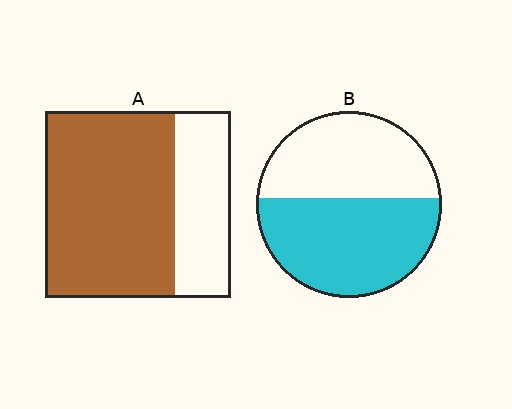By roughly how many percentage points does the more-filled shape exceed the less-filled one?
By roughly 15 percentage points (A over B).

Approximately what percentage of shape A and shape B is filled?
A is approximately 70% and B is approximately 55%.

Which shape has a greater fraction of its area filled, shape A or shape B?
Shape A.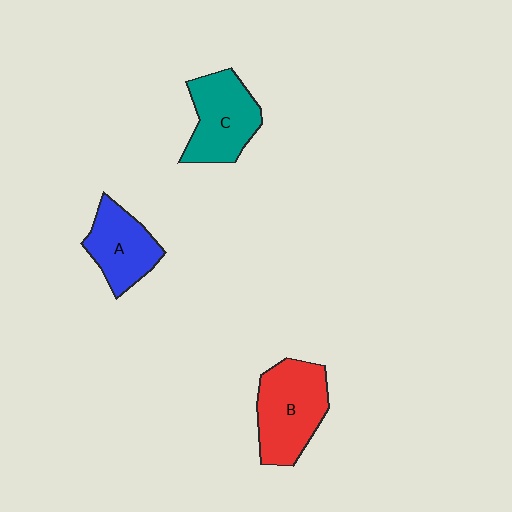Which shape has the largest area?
Shape B (red).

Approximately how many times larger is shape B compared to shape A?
Approximately 1.3 times.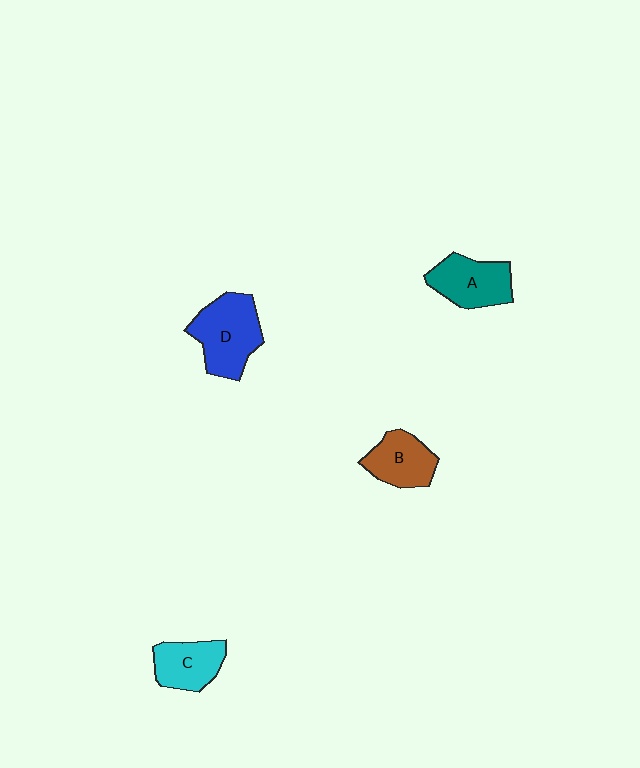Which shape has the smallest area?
Shape C (cyan).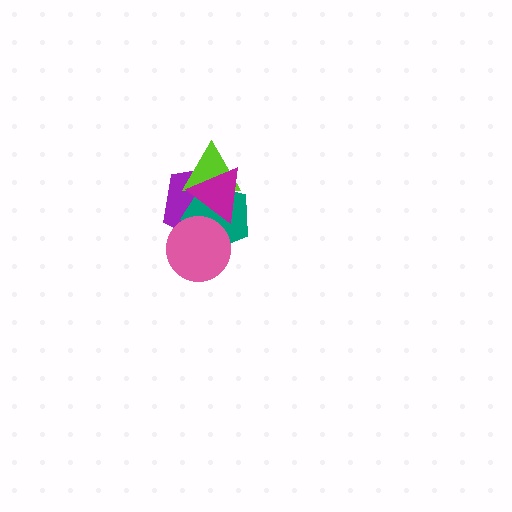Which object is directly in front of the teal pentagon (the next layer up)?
The lime triangle is directly in front of the teal pentagon.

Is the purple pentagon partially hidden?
Yes, it is partially covered by another shape.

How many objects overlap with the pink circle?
2 objects overlap with the pink circle.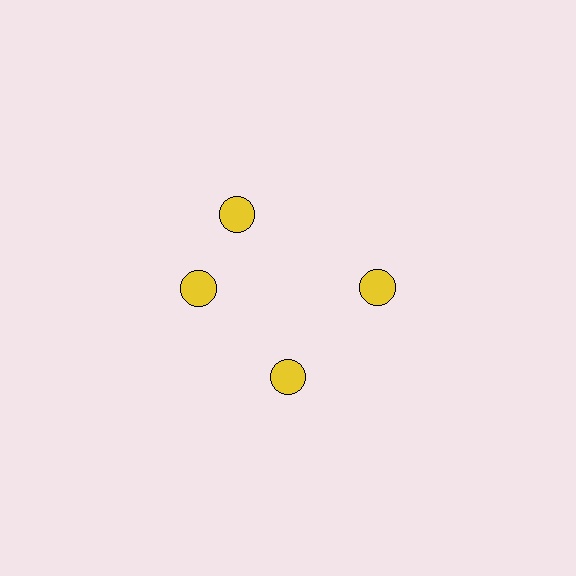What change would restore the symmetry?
The symmetry would be restored by rotating it back into even spacing with its neighbors so that all 4 circles sit at equal angles and equal distance from the center.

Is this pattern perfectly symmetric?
No. The 4 yellow circles are arranged in a ring, but one element near the 12 o'clock position is rotated out of alignment along the ring, breaking the 4-fold rotational symmetry.